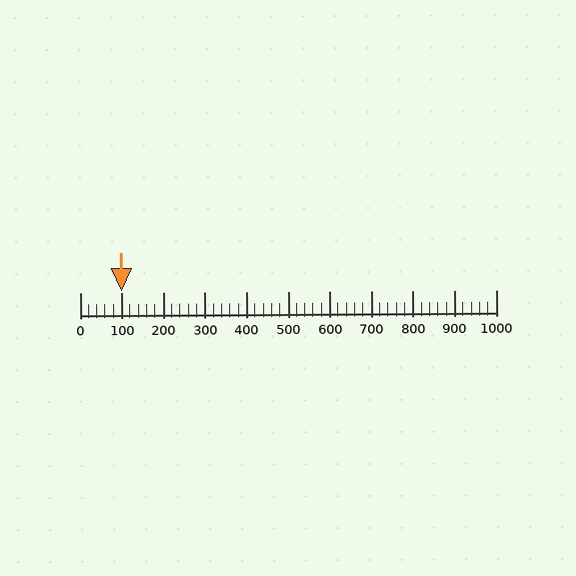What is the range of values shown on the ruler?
The ruler shows values from 0 to 1000.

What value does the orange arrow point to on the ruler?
The orange arrow points to approximately 100.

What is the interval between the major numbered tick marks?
The major tick marks are spaced 100 units apart.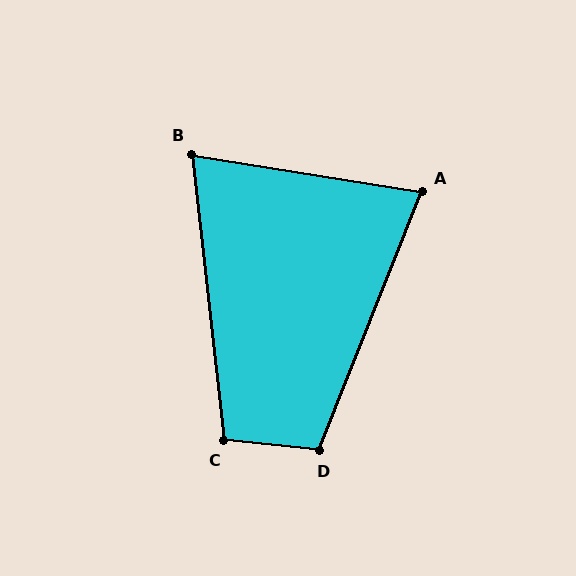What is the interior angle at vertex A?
Approximately 78 degrees (acute).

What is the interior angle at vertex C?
Approximately 102 degrees (obtuse).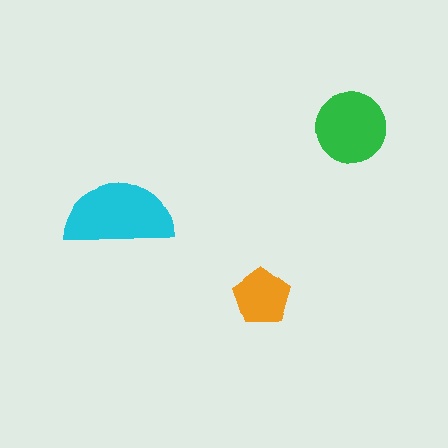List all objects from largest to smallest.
The cyan semicircle, the green circle, the orange pentagon.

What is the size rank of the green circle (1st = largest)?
2nd.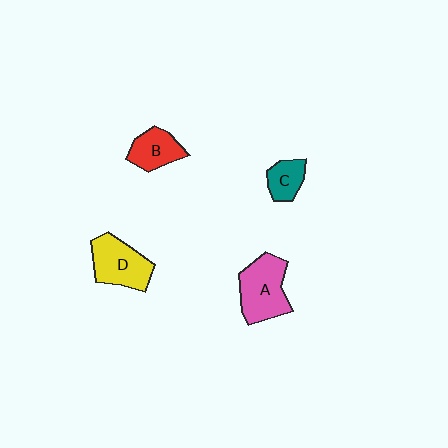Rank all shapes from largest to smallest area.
From largest to smallest: A (pink), D (yellow), B (red), C (teal).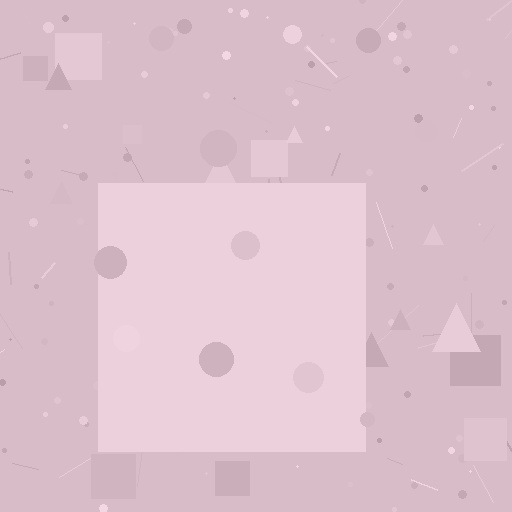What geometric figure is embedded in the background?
A square is embedded in the background.